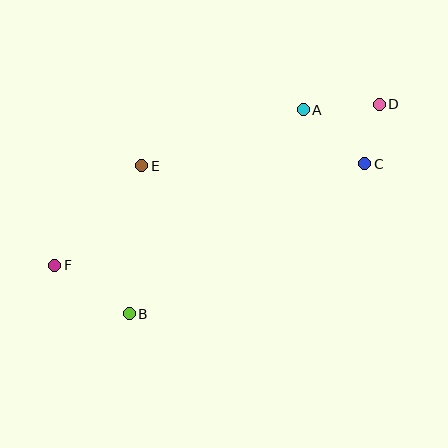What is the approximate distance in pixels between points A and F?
The distance between A and F is approximately 293 pixels.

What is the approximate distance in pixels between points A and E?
The distance between A and E is approximately 171 pixels.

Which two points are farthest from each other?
Points D and F are farthest from each other.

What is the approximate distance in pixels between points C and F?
The distance between C and F is approximately 326 pixels.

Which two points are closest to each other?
Points C and D are closest to each other.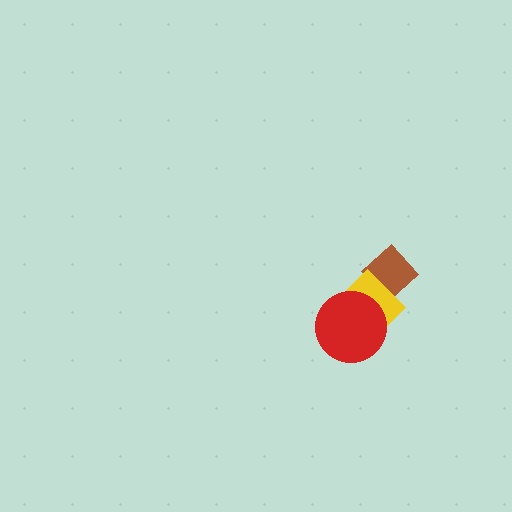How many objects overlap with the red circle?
1 object overlaps with the red circle.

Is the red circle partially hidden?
No, no other shape covers it.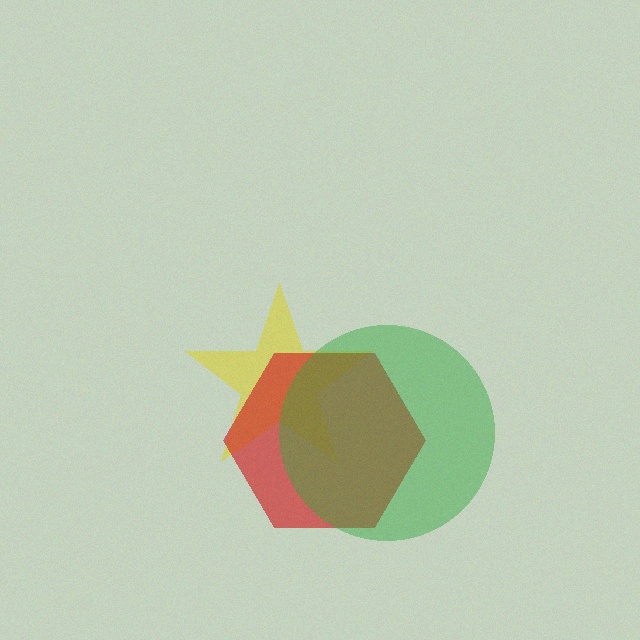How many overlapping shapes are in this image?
There are 3 overlapping shapes in the image.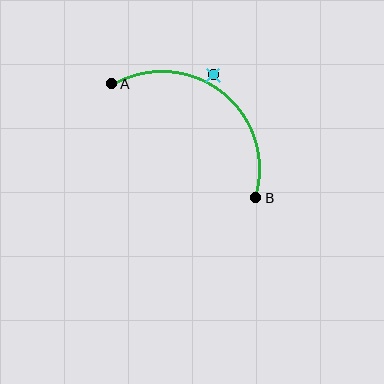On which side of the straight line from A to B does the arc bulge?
The arc bulges above and to the right of the straight line connecting A and B.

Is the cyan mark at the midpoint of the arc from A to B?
No — the cyan mark does not lie on the arc at all. It sits slightly outside the curve.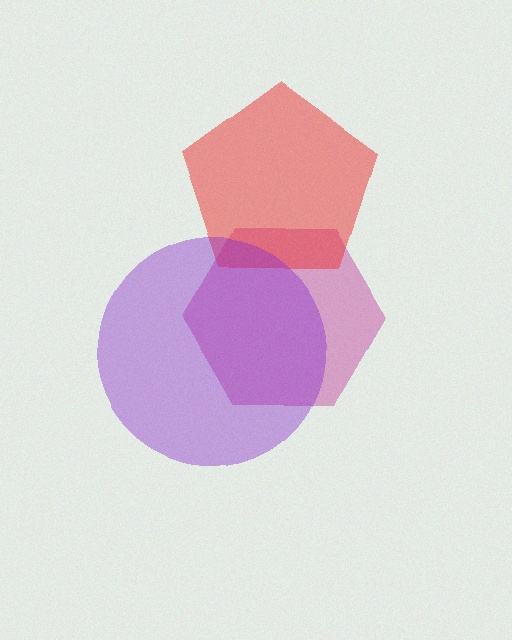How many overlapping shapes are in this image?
There are 3 overlapping shapes in the image.